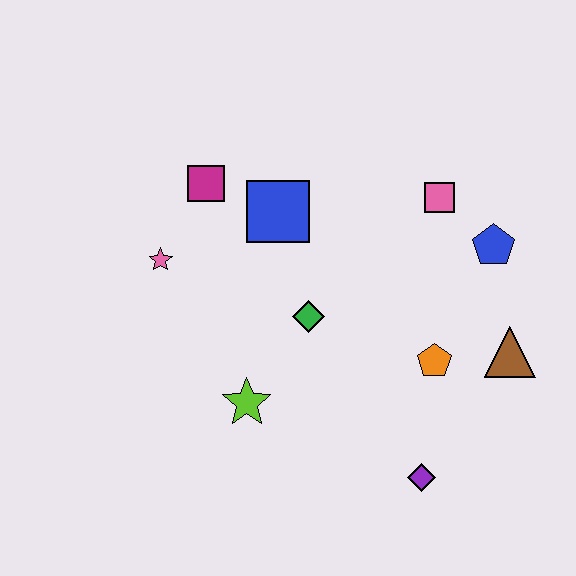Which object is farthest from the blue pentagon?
The pink star is farthest from the blue pentagon.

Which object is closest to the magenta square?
The blue square is closest to the magenta square.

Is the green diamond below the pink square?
Yes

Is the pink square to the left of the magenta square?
No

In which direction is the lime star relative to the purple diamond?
The lime star is to the left of the purple diamond.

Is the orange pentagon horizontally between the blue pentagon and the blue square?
Yes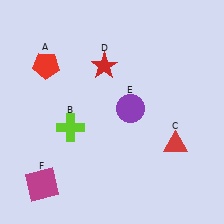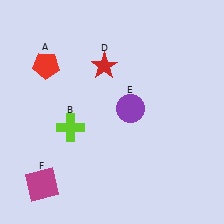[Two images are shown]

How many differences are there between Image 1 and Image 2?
There is 1 difference between the two images.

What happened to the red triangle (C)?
The red triangle (C) was removed in Image 2. It was in the bottom-right area of Image 1.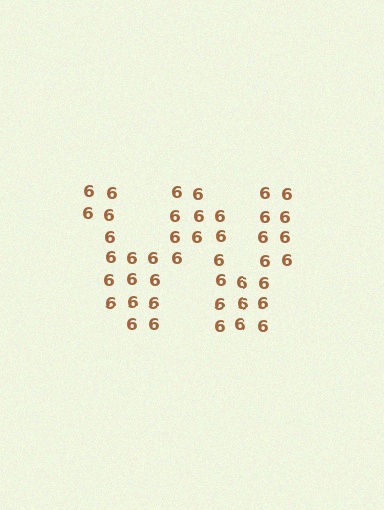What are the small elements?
The small elements are digit 6's.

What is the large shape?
The large shape is the letter W.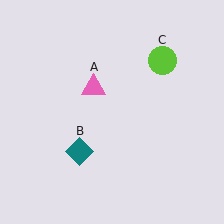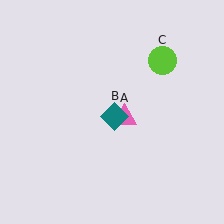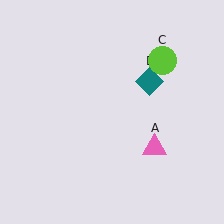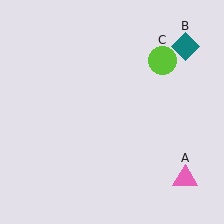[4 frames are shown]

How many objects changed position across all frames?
2 objects changed position: pink triangle (object A), teal diamond (object B).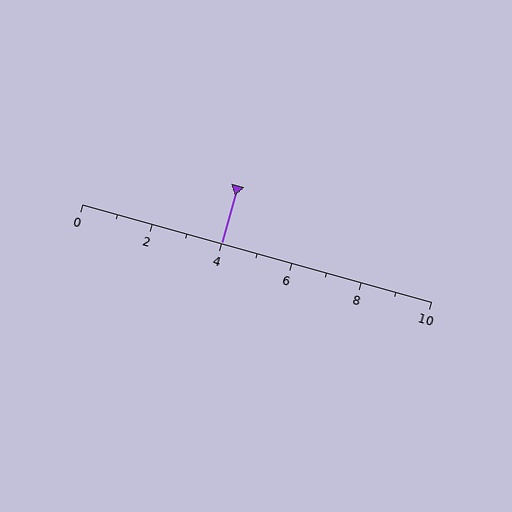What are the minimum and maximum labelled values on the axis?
The axis runs from 0 to 10.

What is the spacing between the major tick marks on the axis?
The major ticks are spaced 2 apart.